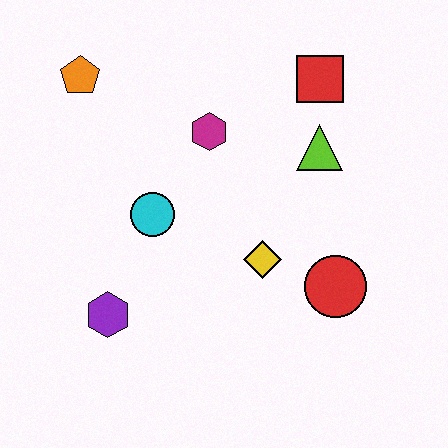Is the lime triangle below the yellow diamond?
No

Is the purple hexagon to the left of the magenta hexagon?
Yes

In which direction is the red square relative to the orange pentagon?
The red square is to the right of the orange pentagon.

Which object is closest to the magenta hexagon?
The cyan circle is closest to the magenta hexagon.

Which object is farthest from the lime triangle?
The purple hexagon is farthest from the lime triangle.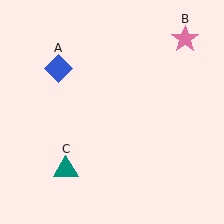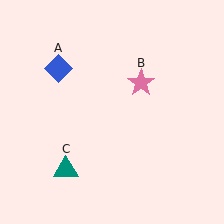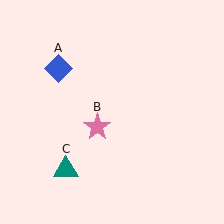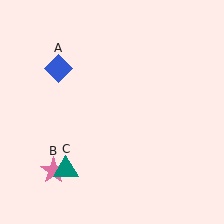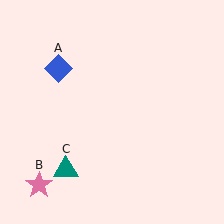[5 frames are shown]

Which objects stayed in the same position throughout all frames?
Blue diamond (object A) and teal triangle (object C) remained stationary.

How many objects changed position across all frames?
1 object changed position: pink star (object B).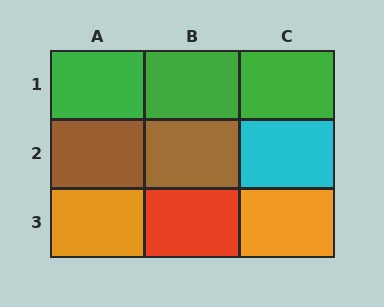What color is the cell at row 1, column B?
Green.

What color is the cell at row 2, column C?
Cyan.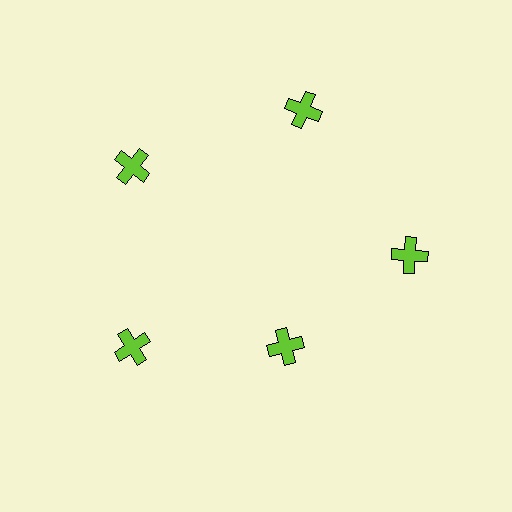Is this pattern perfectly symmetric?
No. The 5 lime crosses are arranged in a ring, but one element near the 5 o'clock position is pulled inward toward the center, breaking the 5-fold rotational symmetry.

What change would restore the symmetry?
The symmetry would be restored by moving it outward, back onto the ring so that all 5 crosses sit at equal angles and equal distance from the center.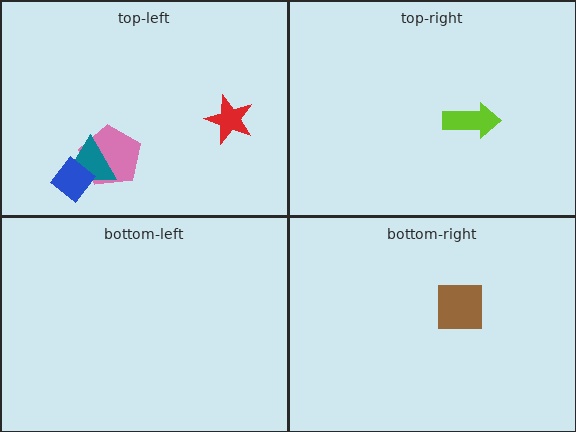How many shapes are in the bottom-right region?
1.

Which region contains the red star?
The top-left region.